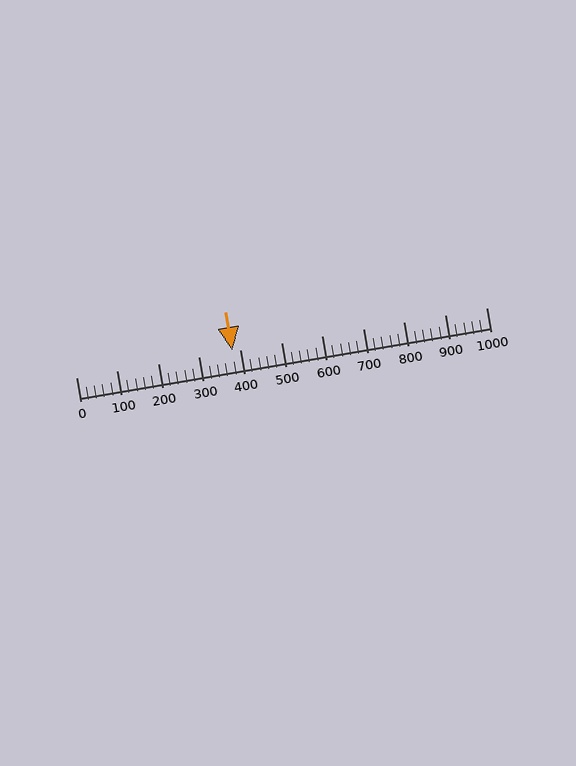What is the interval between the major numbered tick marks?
The major tick marks are spaced 100 units apart.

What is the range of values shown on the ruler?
The ruler shows values from 0 to 1000.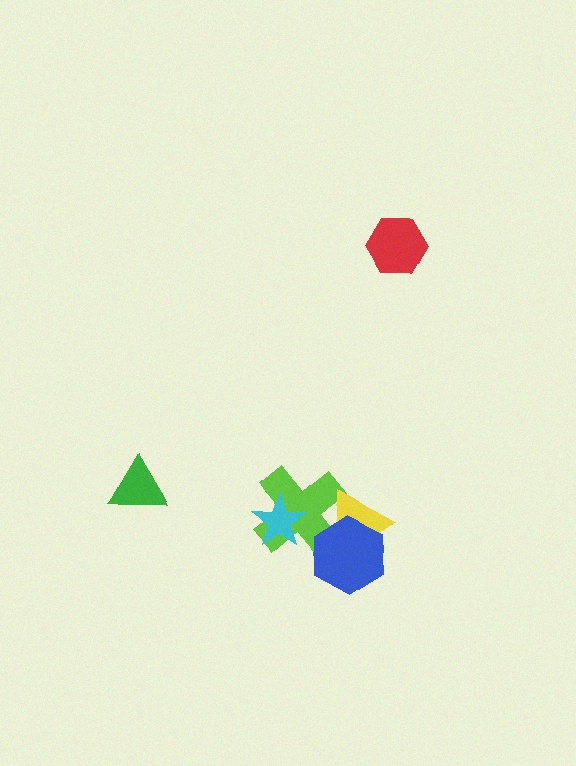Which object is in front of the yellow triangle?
The blue hexagon is in front of the yellow triangle.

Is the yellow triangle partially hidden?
Yes, it is partially covered by another shape.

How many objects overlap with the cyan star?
1 object overlaps with the cyan star.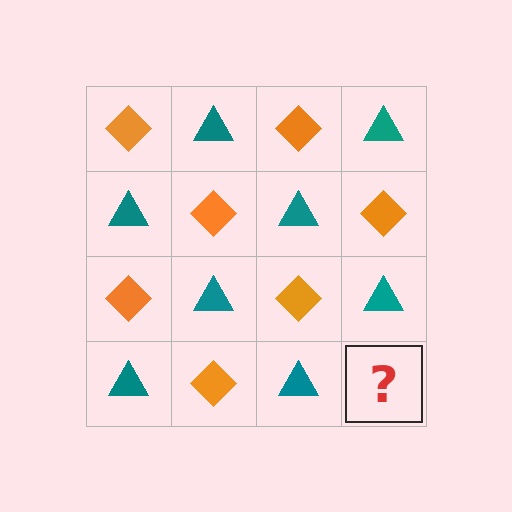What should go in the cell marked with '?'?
The missing cell should contain an orange diamond.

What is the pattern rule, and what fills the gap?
The rule is that it alternates orange diamond and teal triangle in a checkerboard pattern. The gap should be filled with an orange diamond.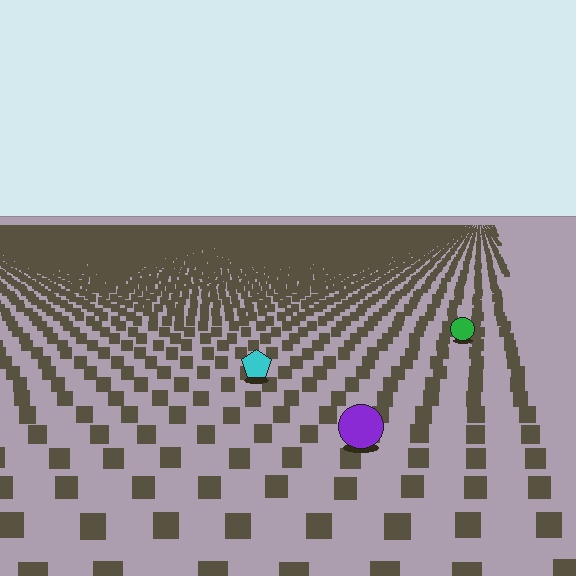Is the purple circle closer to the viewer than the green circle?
Yes. The purple circle is closer — you can tell from the texture gradient: the ground texture is coarser near it.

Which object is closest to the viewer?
The purple circle is closest. The texture marks near it are larger and more spread out.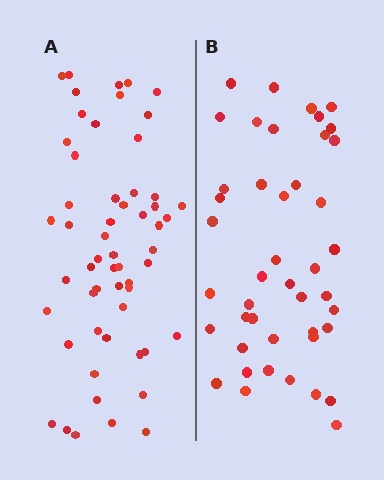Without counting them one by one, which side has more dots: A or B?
Region A (the left region) has more dots.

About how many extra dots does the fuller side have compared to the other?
Region A has roughly 12 or so more dots than region B.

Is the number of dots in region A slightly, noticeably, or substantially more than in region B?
Region A has noticeably more, but not dramatically so. The ratio is roughly 1.3 to 1.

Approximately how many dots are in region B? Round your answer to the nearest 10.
About 40 dots. (The exact count is 44, which rounds to 40.)